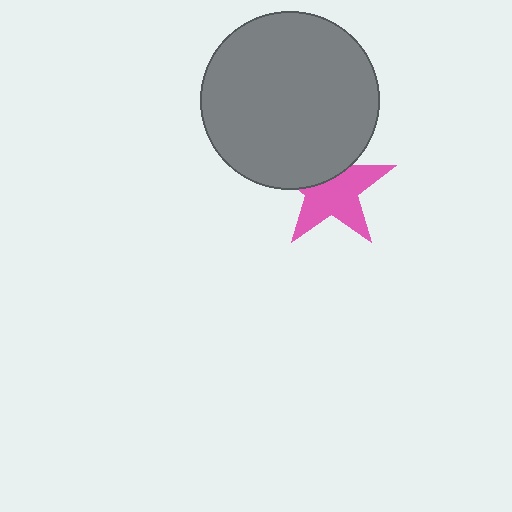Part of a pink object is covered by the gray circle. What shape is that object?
It is a star.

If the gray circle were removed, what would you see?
You would see the complete pink star.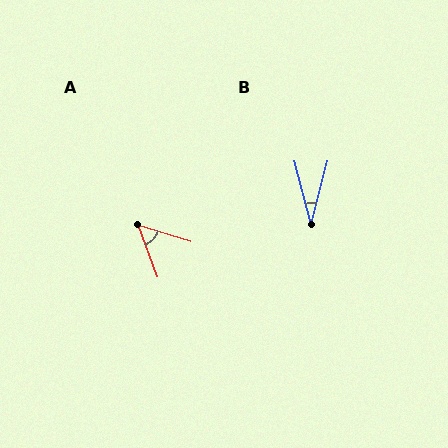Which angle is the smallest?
B, at approximately 29 degrees.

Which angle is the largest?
A, at approximately 53 degrees.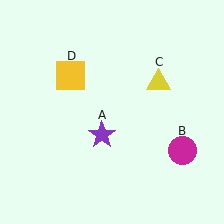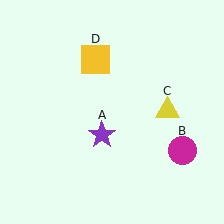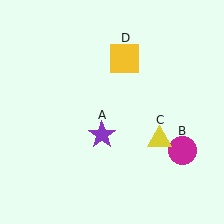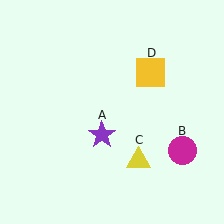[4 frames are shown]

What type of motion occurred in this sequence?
The yellow triangle (object C), yellow square (object D) rotated clockwise around the center of the scene.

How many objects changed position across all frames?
2 objects changed position: yellow triangle (object C), yellow square (object D).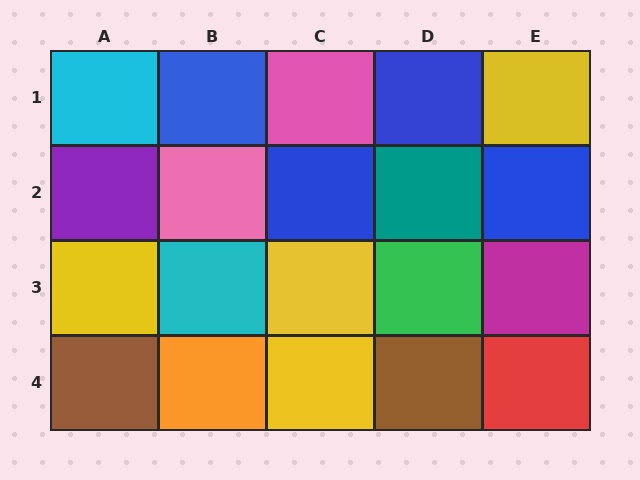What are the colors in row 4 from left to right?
Brown, orange, yellow, brown, red.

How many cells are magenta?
1 cell is magenta.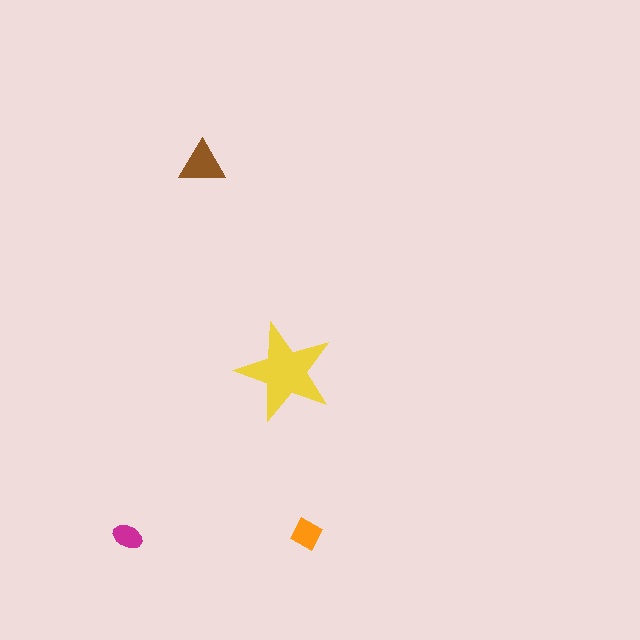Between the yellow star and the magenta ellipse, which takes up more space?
The yellow star.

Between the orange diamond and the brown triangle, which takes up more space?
The brown triangle.